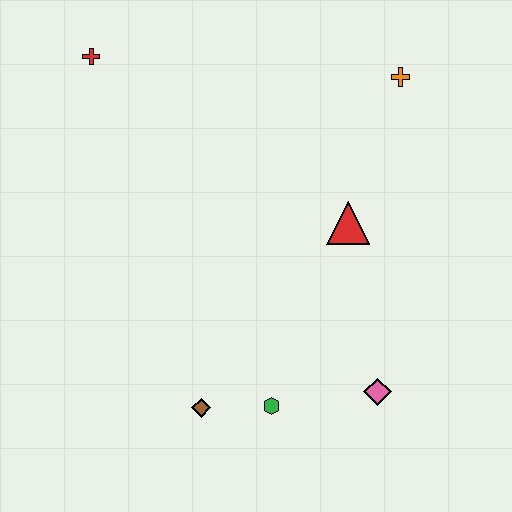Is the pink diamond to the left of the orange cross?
Yes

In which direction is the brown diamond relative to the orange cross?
The brown diamond is below the orange cross.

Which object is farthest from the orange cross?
The brown diamond is farthest from the orange cross.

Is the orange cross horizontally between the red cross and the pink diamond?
No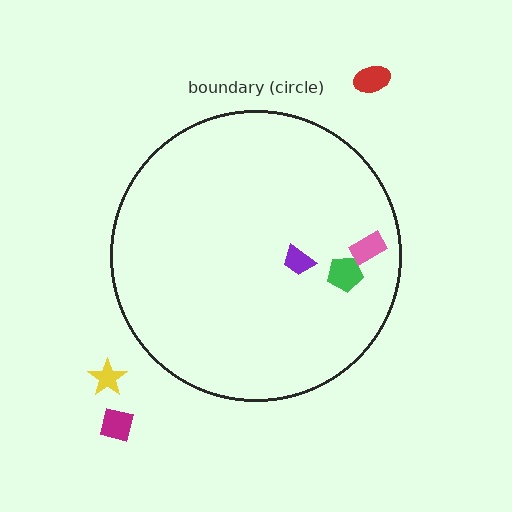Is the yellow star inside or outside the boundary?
Outside.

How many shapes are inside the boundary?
3 inside, 3 outside.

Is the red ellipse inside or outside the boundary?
Outside.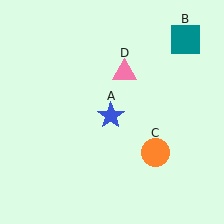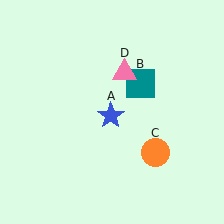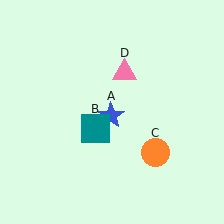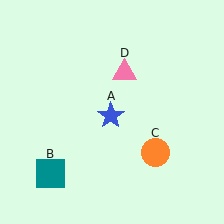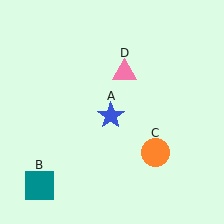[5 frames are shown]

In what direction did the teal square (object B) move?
The teal square (object B) moved down and to the left.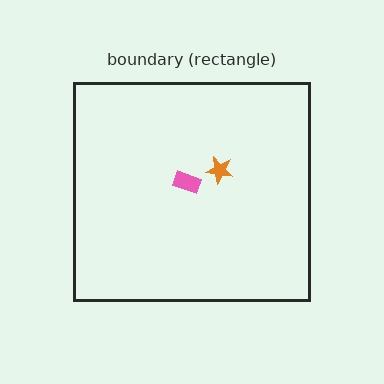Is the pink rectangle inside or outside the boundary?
Inside.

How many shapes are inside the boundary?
2 inside, 0 outside.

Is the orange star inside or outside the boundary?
Inside.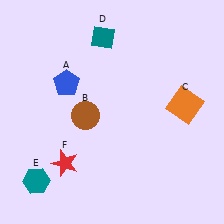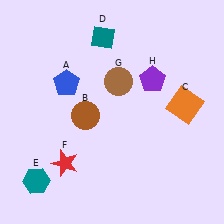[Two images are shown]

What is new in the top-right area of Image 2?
A purple pentagon (H) was added in the top-right area of Image 2.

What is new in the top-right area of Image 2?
A brown circle (G) was added in the top-right area of Image 2.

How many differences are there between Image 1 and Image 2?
There are 2 differences between the two images.